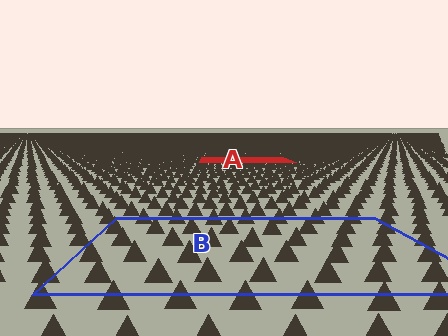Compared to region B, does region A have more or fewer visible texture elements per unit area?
Region A has more texture elements per unit area — they are packed more densely because it is farther away.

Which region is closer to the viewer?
Region B is closer. The texture elements there are larger and more spread out.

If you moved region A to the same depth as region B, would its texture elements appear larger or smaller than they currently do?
They would appear larger. At a closer depth, the same texture elements are projected at a bigger on-screen size.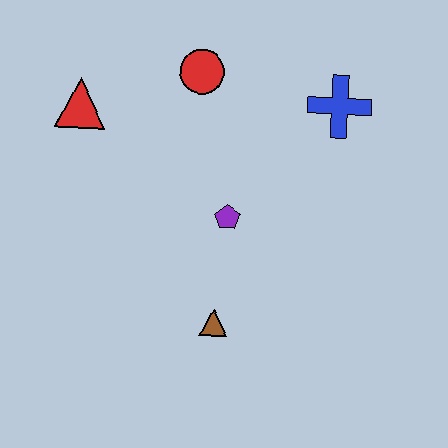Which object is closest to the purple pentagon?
The brown triangle is closest to the purple pentagon.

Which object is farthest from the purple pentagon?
The red triangle is farthest from the purple pentagon.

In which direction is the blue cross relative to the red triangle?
The blue cross is to the right of the red triangle.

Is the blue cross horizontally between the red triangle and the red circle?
No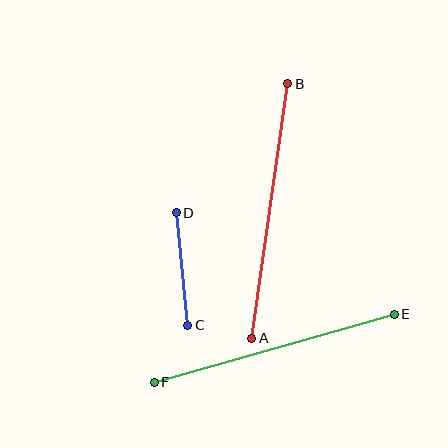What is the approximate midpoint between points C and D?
The midpoint is at approximately (182, 269) pixels.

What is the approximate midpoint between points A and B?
The midpoint is at approximately (270, 211) pixels.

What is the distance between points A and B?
The distance is approximately 257 pixels.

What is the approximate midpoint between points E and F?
The midpoint is at approximately (274, 348) pixels.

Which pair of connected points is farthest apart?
Points A and B are farthest apart.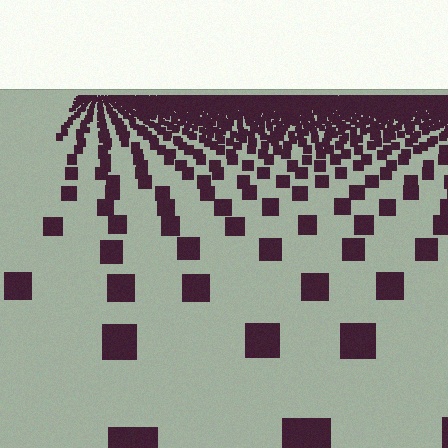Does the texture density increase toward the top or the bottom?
Density increases toward the top.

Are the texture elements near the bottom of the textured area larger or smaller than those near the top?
Larger. Near the bottom, elements are closer to the viewer and appear at a bigger on-screen size.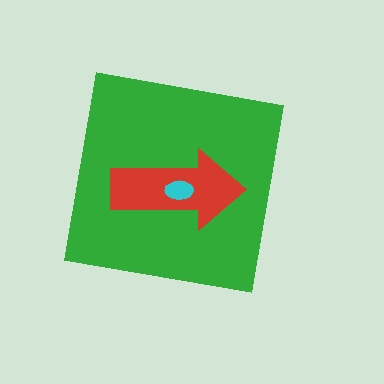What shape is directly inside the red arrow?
The cyan ellipse.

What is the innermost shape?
The cyan ellipse.